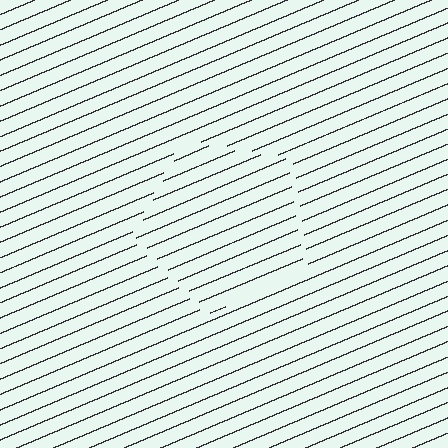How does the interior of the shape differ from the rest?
The interior of the shape contains the same grating, shifted by half a period — the contour is defined by the phase discontinuity where line-ends from the inner and outer gratings abut.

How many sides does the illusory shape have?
5 sides — the line-ends trace a pentagon.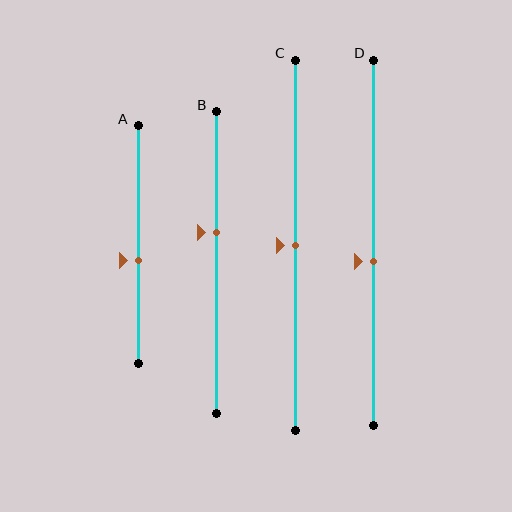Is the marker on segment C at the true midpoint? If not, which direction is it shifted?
Yes, the marker on segment C is at the true midpoint.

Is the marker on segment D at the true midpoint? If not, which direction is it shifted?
No, the marker on segment D is shifted downward by about 5% of the segment length.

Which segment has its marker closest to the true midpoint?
Segment C has its marker closest to the true midpoint.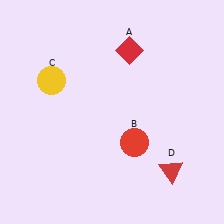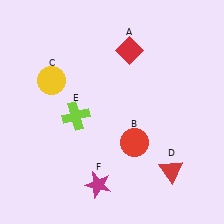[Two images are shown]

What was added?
A lime cross (E), a magenta star (F) were added in Image 2.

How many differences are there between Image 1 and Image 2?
There are 2 differences between the two images.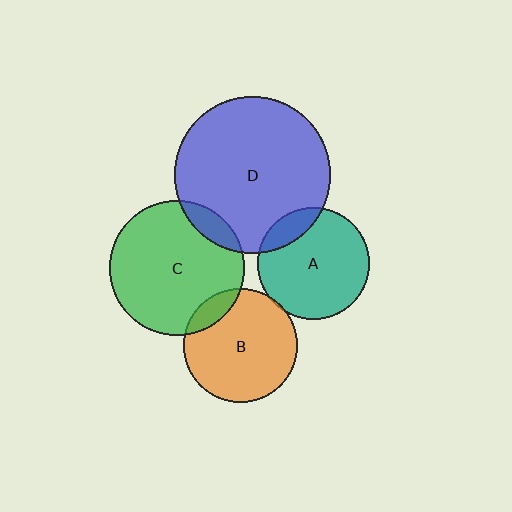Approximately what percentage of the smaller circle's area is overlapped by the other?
Approximately 10%.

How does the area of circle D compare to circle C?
Approximately 1.3 times.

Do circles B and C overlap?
Yes.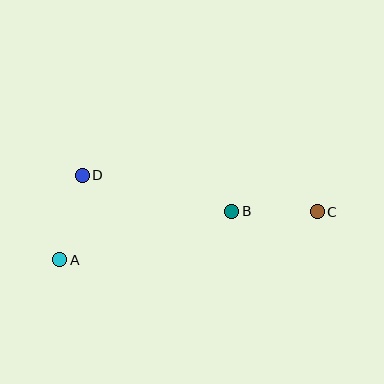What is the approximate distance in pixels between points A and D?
The distance between A and D is approximately 87 pixels.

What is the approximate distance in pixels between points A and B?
The distance between A and B is approximately 179 pixels.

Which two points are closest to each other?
Points B and C are closest to each other.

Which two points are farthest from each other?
Points A and C are farthest from each other.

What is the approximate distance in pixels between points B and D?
The distance between B and D is approximately 154 pixels.